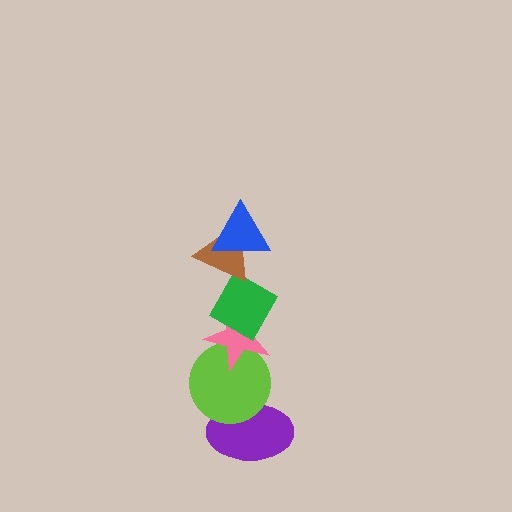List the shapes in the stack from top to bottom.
From top to bottom: the blue triangle, the brown triangle, the green diamond, the pink star, the lime circle, the purple ellipse.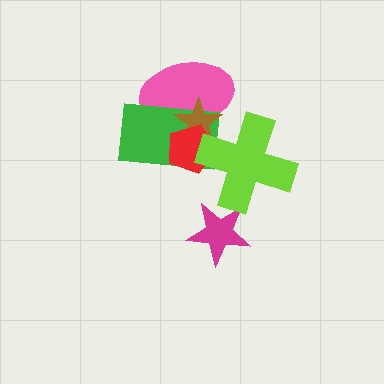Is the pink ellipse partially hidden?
Yes, it is partially covered by another shape.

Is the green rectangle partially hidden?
Yes, it is partially covered by another shape.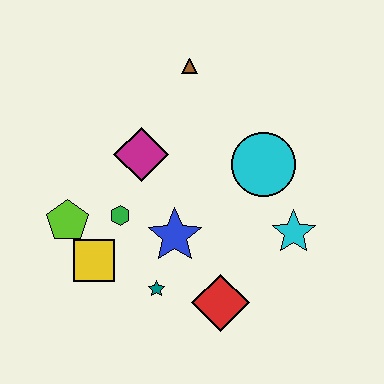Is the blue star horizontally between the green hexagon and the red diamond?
Yes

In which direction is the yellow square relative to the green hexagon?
The yellow square is below the green hexagon.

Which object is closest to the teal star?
The blue star is closest to the teal star.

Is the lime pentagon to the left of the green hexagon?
Yes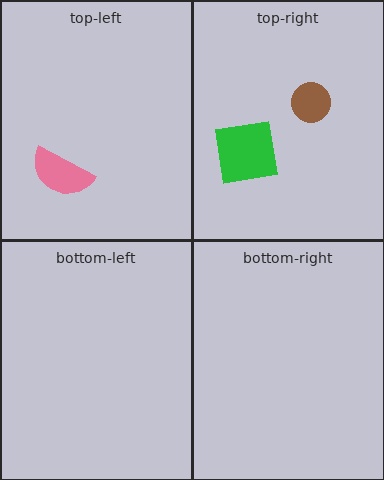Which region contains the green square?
The top-right region.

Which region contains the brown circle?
The top-right region.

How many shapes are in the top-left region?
1.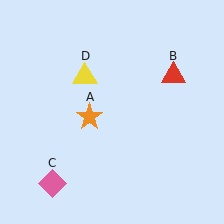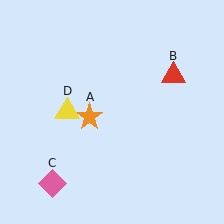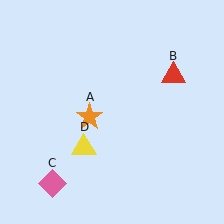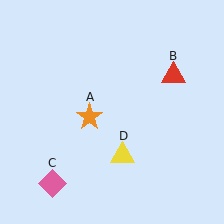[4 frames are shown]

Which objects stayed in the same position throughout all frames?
Orange star (object A) and red triangle (object B) and pink diamond (object C) remained stationary.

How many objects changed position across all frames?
1 object changed position: yellow triangle (object D).